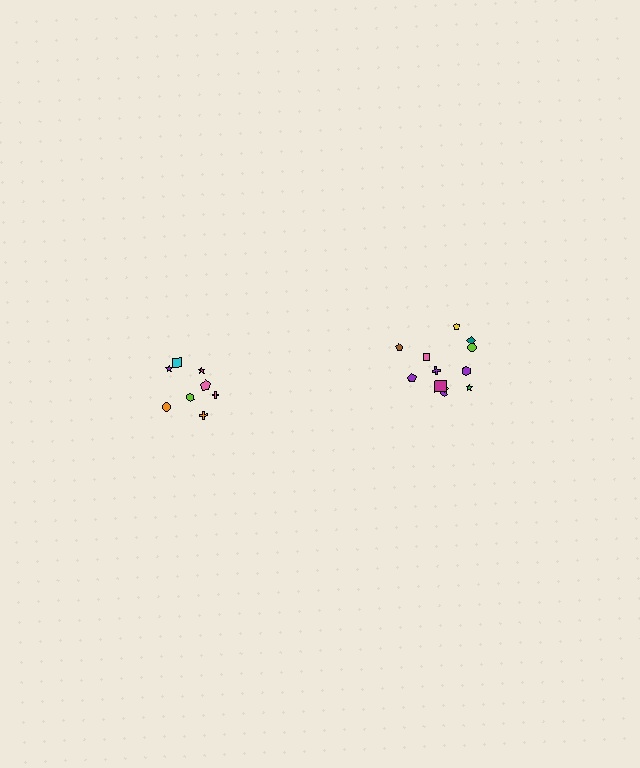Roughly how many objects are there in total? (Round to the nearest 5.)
Roughly 20 objects in total.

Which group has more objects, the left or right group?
The right group.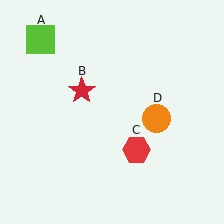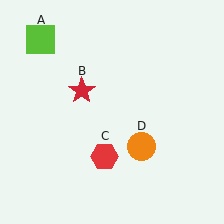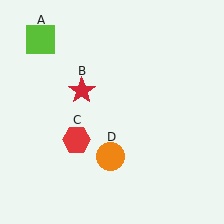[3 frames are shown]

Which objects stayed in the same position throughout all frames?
Lime square (object A) and red star (object B) remained stationary.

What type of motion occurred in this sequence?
The red hexagon (object C), orange circle (object D) rotated clockwise around the center of the scene.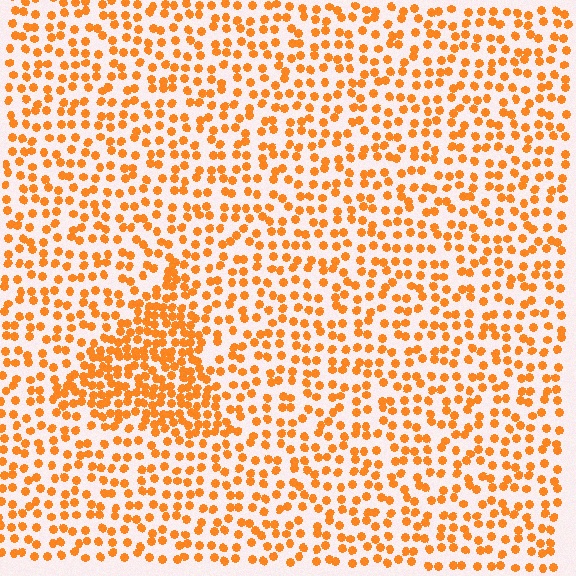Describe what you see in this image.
The image contains small orange elements arranged at two different densities. A triangle-shaped region is visible where the elements are more densely packed than the surrounding area.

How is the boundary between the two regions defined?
The boundary is defined by a change in element density (approximately 2.0x ratio). All elements are the same color, size, and shape.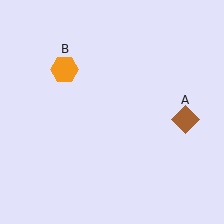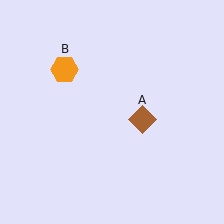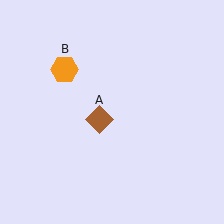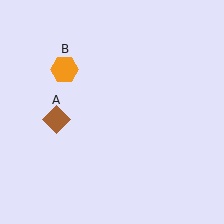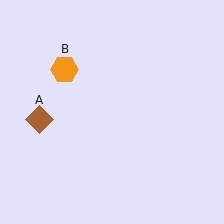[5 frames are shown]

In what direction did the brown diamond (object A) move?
The brown diamond (object A) moved left.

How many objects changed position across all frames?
1 object changed position: brown diamond (object A).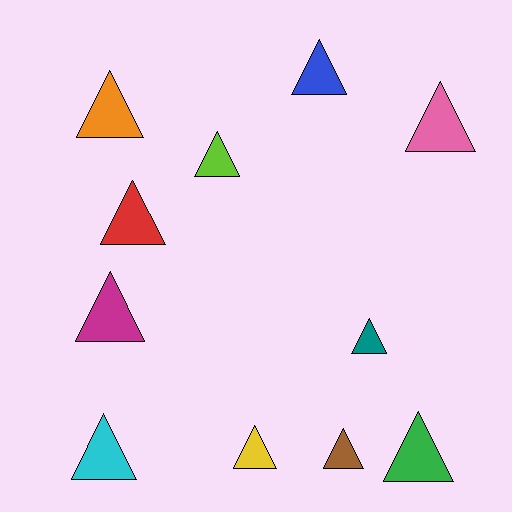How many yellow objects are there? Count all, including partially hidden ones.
There is 1 yellow object.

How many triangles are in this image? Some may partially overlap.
There are 11 triangles.